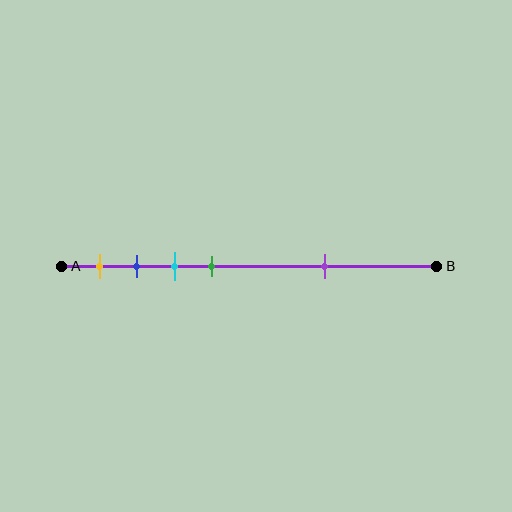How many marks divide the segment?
There are 5 marks dividing the segment.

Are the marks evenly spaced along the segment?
No, the marks are not evenly spaced.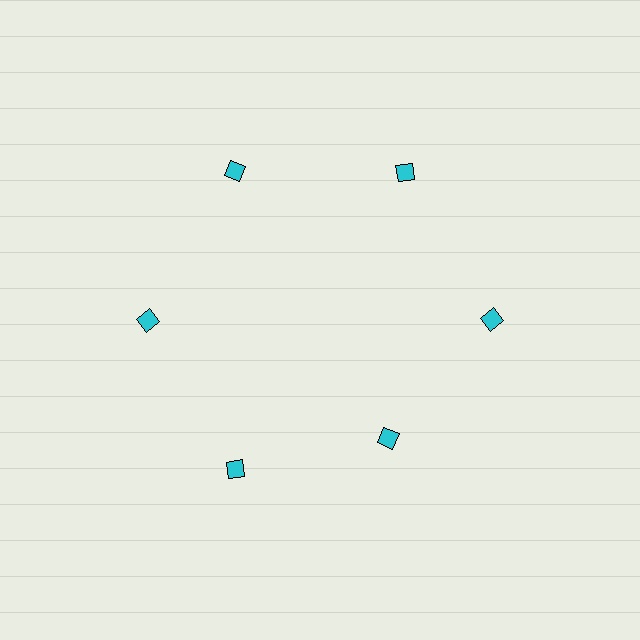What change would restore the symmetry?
The symmetry would be restored by moving it outward, back onto the ring so that all 6 diamonds sit at equal angles and equal distance from the center.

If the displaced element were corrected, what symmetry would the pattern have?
It would have 6-fold rotational symmetry — the pattern would map onto itself every 60 degrees.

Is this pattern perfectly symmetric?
No. The 6 cyan diamonds are arranged in a ring, but one element near the 5 o'clock position is pulled inward toward the center, breaking the 6-fold rotational symmetry.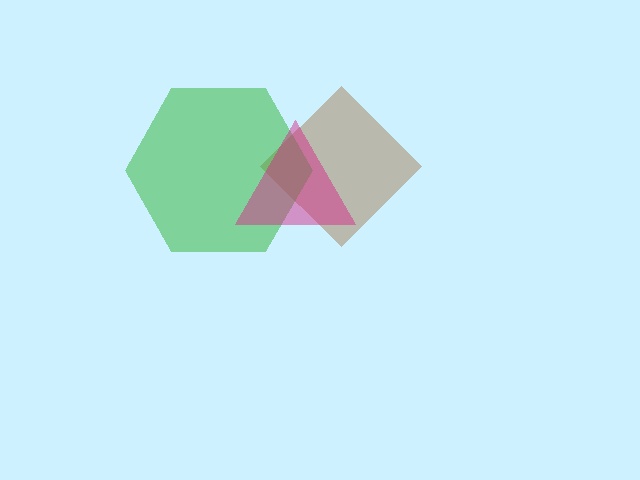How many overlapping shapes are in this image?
There are 3 overlapping shapes in the image.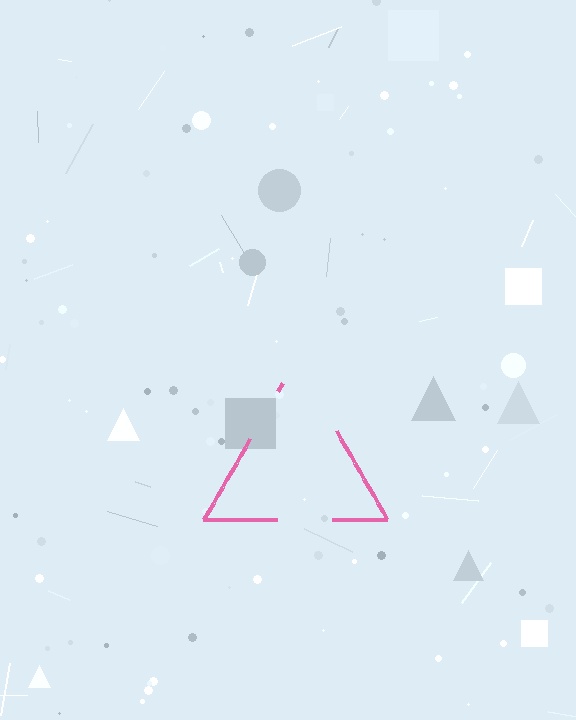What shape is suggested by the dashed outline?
The dashed outline suggests a triangle.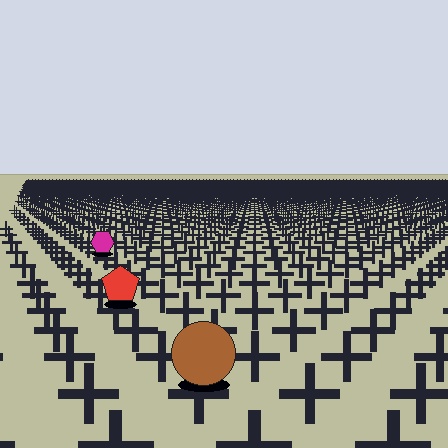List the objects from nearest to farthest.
From nearest to farthest: the brown circle, the red pentagon, the magenta hexagon.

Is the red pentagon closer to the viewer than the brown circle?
No. The brown circle is closer — you can tell from the texture gradient: the ground texture is coarser near it.